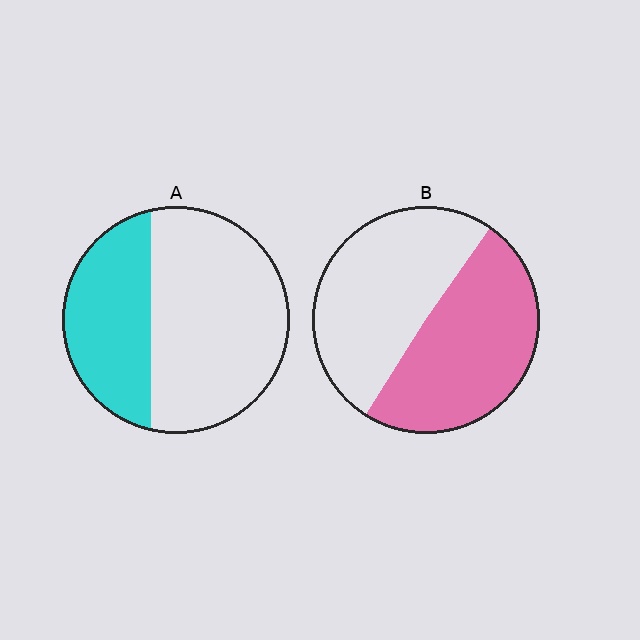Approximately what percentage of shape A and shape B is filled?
A is approximately 35% and B is approximately 50%.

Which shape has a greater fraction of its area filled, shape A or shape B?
Shape B.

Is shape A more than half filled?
No.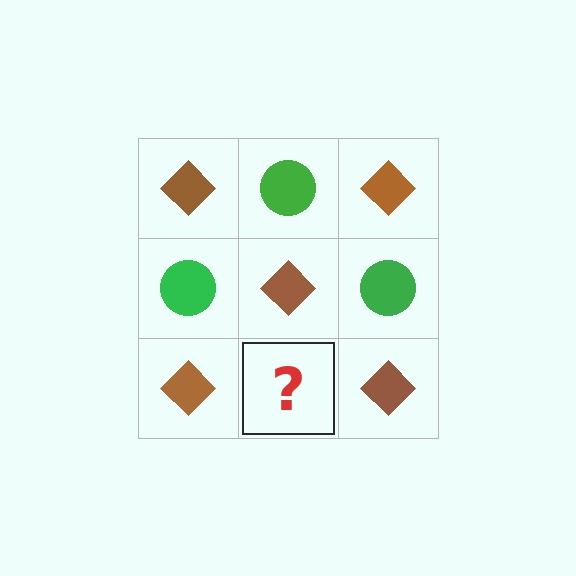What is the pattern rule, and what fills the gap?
The rule is that it alternates brown diamond and green circle in a checkerboard pattern. The gap should be filled with a green circle.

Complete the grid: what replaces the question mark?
The question mark should be replaced with a green circle.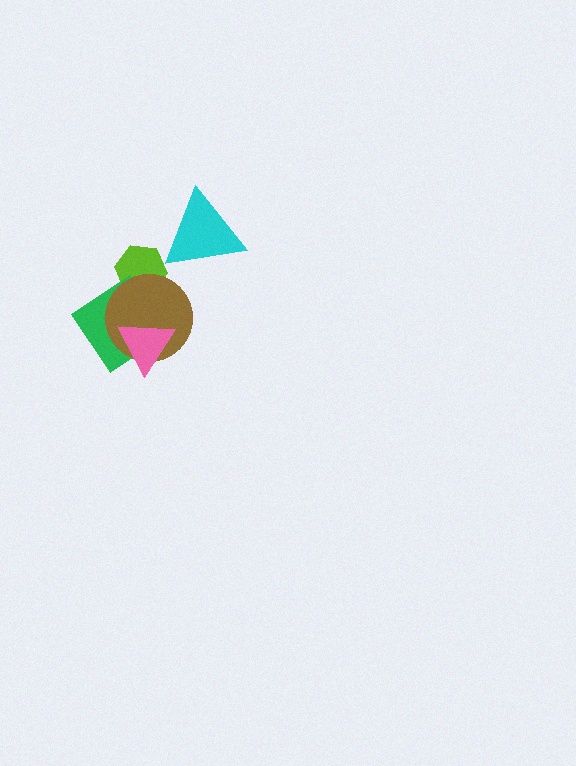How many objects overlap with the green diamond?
3 objects overlap with the green diamond.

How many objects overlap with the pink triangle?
2 objects overlap with the pink triangle.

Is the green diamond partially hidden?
Yes, it is partially covered by another shape.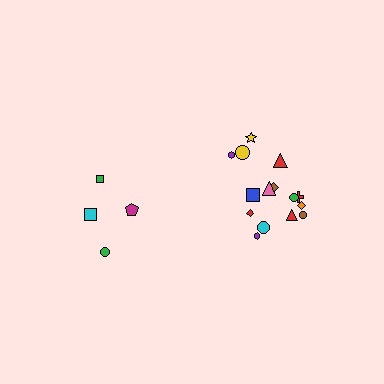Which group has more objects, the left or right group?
The right group.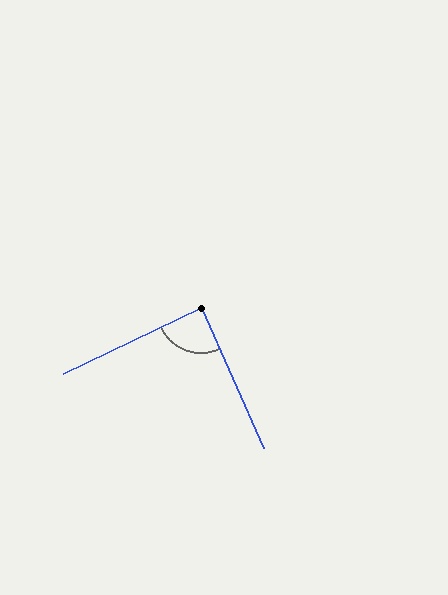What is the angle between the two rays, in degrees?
Approximately 89 degrees.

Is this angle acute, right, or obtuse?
It is approximately a right angle.